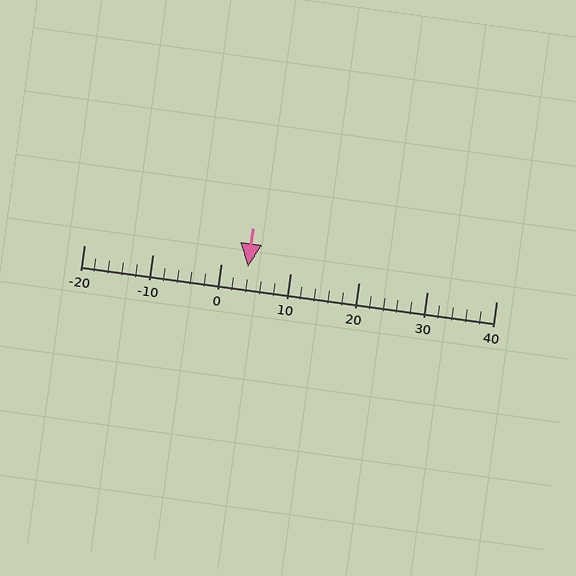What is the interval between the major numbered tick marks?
The major tick marks are spaced 10 units apart.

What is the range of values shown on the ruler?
The ruler shows values from -20 to 40.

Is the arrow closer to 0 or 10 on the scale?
The arrow is closer to 0.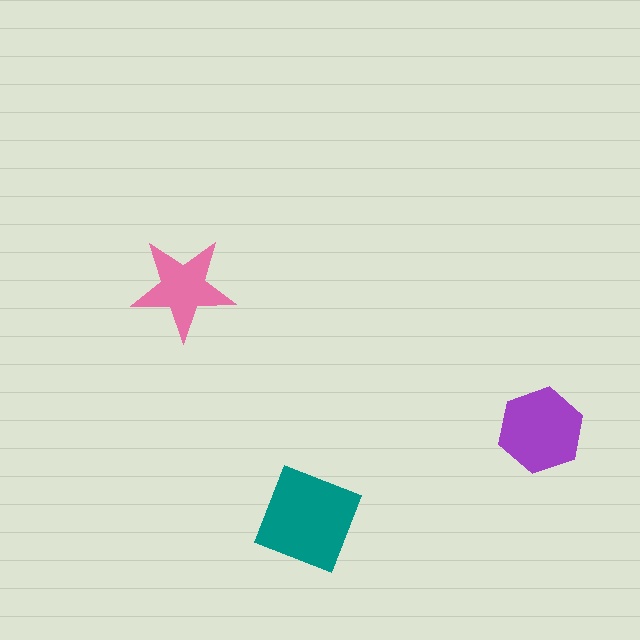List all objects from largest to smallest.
The teal square, the purple hexagon, the pink star.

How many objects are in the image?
There are 3 objects in the image.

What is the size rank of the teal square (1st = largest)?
1st.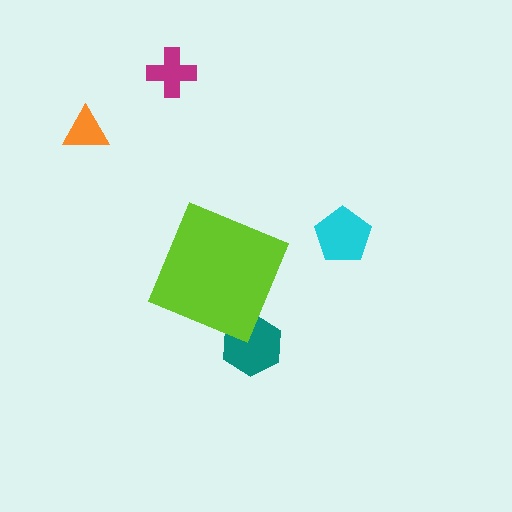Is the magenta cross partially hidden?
No, the magenta cross is fully visible.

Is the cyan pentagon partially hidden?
No, the cyan pentagon is fully visible.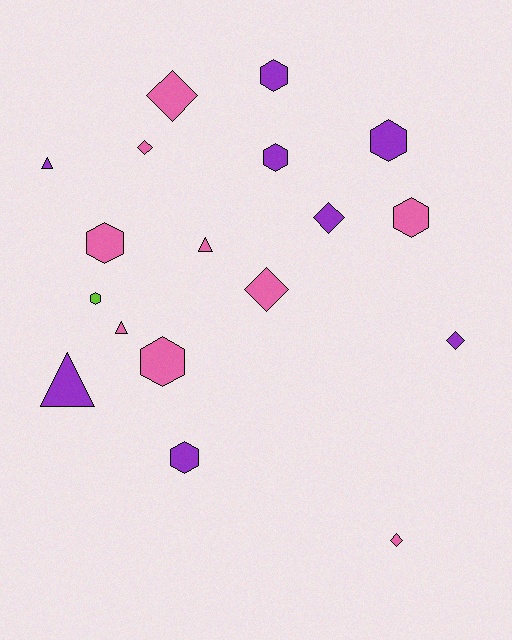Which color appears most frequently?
Pink, with 9 objects.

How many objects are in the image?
There are 18 objects.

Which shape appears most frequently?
Hexagon, with 8 objects.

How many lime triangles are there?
There are no lime triangles.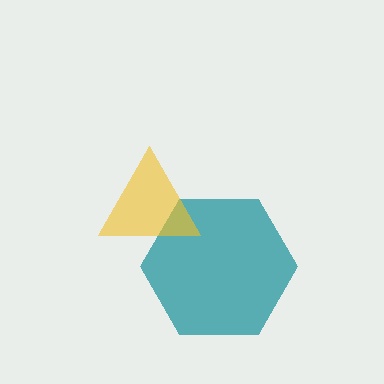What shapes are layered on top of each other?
The layered shapes are: a teal hexagon, a yellow triangle.